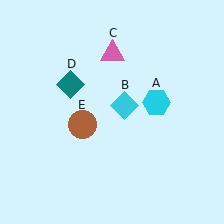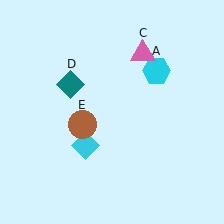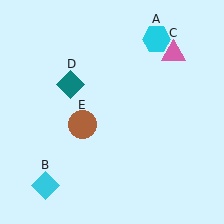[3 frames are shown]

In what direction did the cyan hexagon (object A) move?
The cyan hexagon (object A) moved up.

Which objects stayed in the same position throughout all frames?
Teal diamond (object D) and brown circle (object E) remained stationary.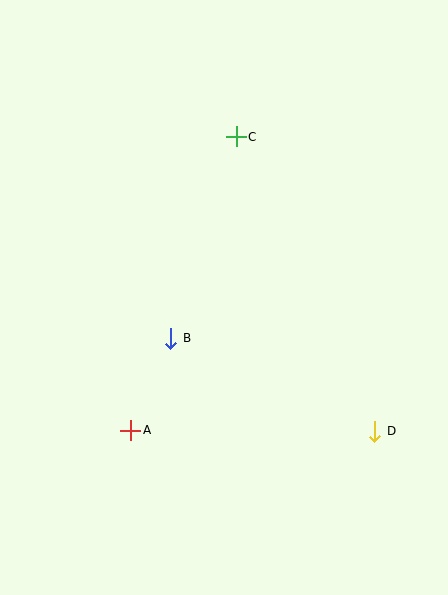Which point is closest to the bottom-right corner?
Point D is closest to the bottom-right corner.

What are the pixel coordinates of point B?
Point B is at (171, 338).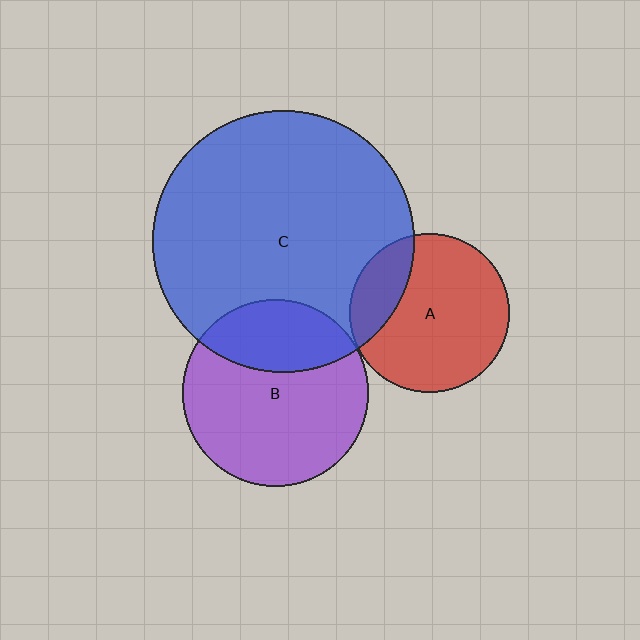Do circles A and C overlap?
Yes.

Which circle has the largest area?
Circle C (blue).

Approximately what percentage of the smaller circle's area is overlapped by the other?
Approximately 20%.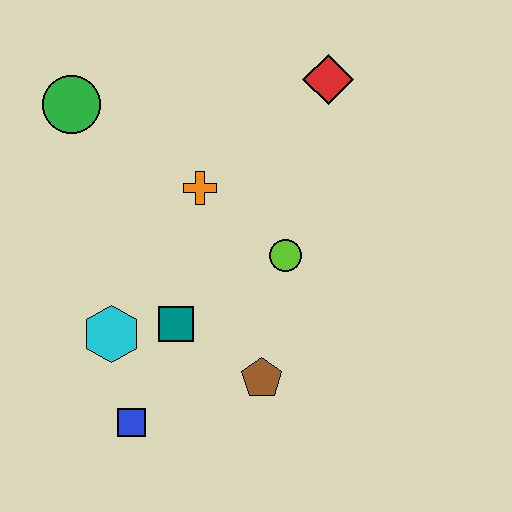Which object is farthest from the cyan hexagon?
The red diamond is farthest from the cyan hexagon.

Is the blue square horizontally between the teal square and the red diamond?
No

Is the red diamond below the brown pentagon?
No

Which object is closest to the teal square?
The cyan hexagon is closest to the teal square.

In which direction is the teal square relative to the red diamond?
The teal square is below the red diamond.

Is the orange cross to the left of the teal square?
No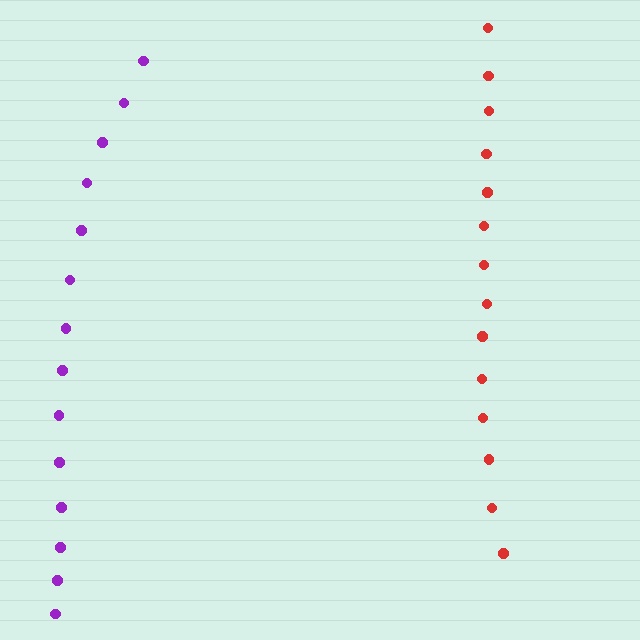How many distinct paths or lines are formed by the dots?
There are 2 distinct paths.